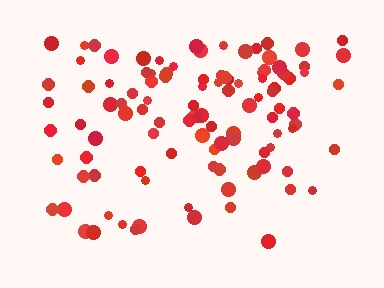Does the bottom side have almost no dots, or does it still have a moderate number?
Still a moderate number, just noticeably fewer than the top.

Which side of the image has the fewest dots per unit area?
The bottom.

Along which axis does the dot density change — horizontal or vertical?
Vertical.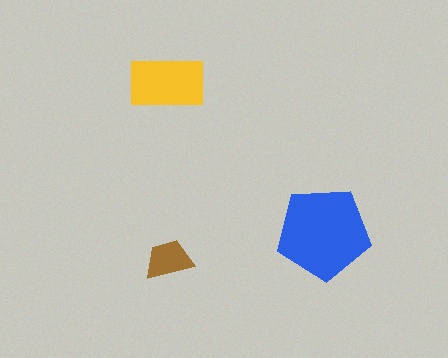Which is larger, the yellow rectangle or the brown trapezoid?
The yellow rectangle.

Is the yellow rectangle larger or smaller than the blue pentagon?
Smaller.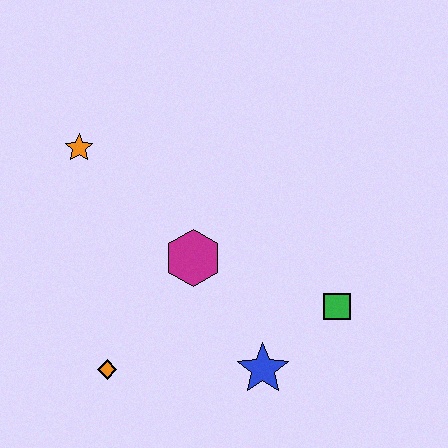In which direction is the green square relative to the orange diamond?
The green square is to the right of the orange diamond.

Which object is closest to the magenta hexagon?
The blue star is closest to the magenta hexagon.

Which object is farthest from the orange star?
The green square is farthest from the orange star.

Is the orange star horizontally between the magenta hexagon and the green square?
No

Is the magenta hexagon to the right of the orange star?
Yes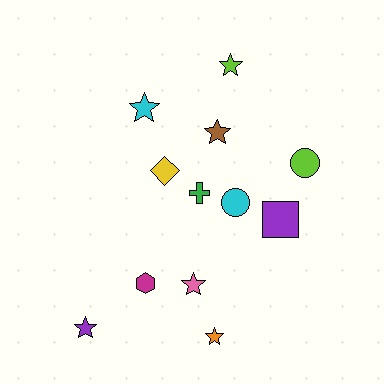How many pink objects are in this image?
There is 1 pink object.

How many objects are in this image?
There are 12 objects.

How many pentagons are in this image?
There are no pentagons.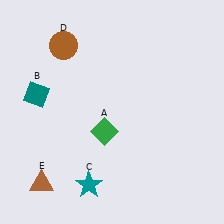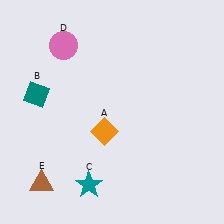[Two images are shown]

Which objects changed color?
A changed from green to orange. D changed from brown to pink.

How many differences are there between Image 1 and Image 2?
There are 2 differences between the two images.